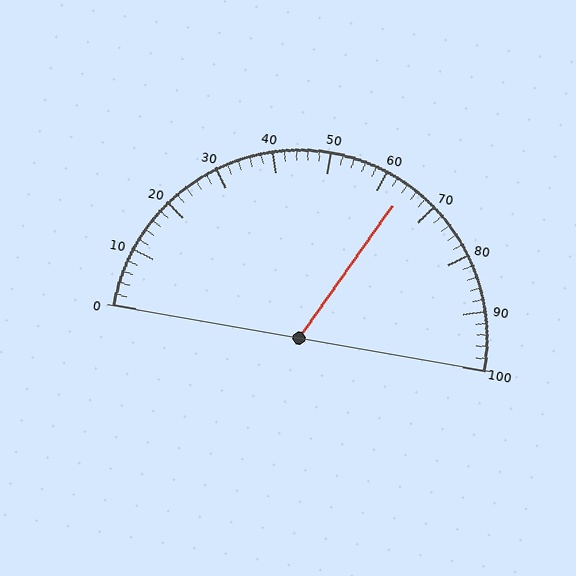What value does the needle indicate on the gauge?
The needle indicates approximately 64.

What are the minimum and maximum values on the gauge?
The gauge ranges from 0 to 100.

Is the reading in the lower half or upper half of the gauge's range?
The reading is in the upper half of the range (0 to 100).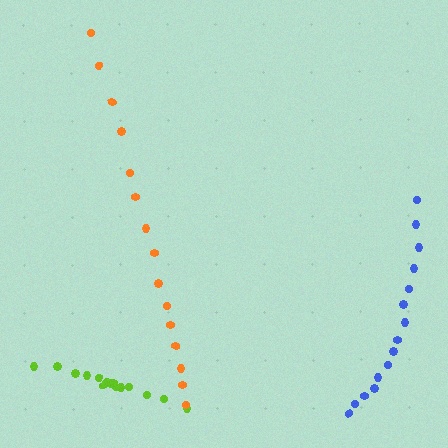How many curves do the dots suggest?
There are 3 distinct paths.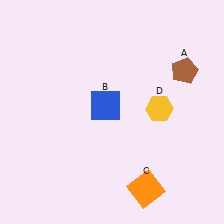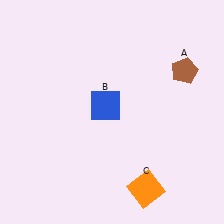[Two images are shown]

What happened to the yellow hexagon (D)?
The yellow hexagon (D) was removed in Image 2. It was in the top-right area of Image 1.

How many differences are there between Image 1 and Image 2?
There is 1 difference between the two images.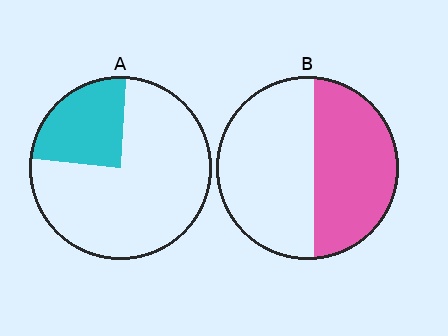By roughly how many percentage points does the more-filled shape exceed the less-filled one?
By roughly 20 percentage points (B over A).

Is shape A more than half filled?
No.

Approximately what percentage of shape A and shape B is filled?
A is approximately 25% and B is approximately 45%.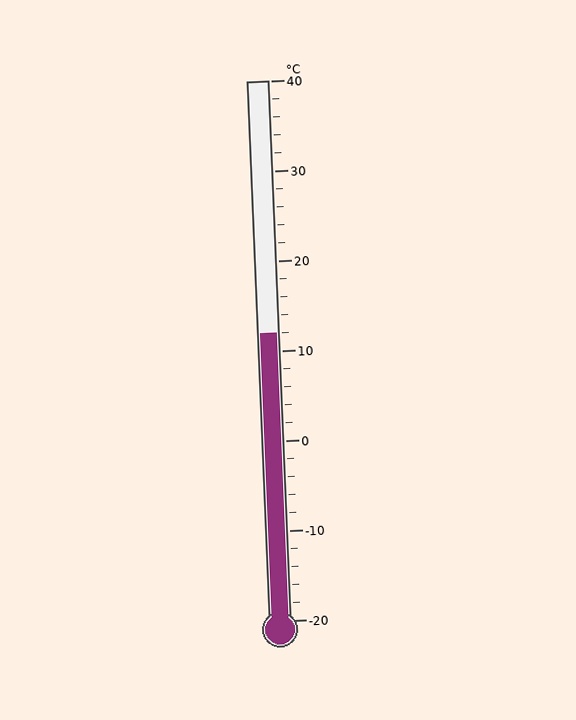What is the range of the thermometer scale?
The thermometer scale ranges from -20°C to 40°C.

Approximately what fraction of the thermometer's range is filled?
The thermometer is filled to approximately 55% of its range.